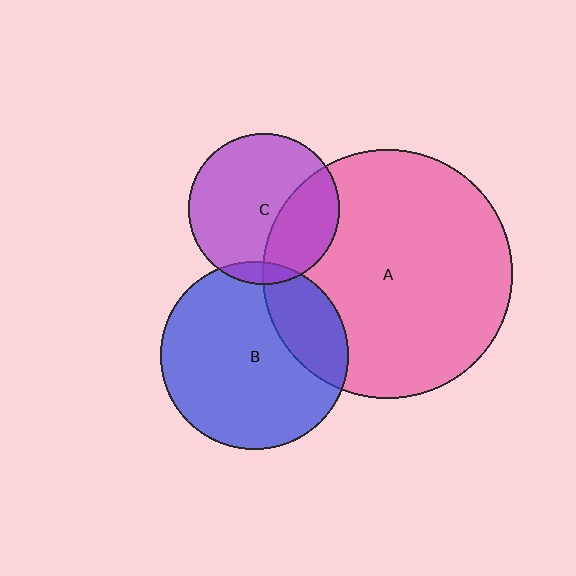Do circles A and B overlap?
Yes.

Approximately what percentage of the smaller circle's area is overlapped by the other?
Approximately 25%.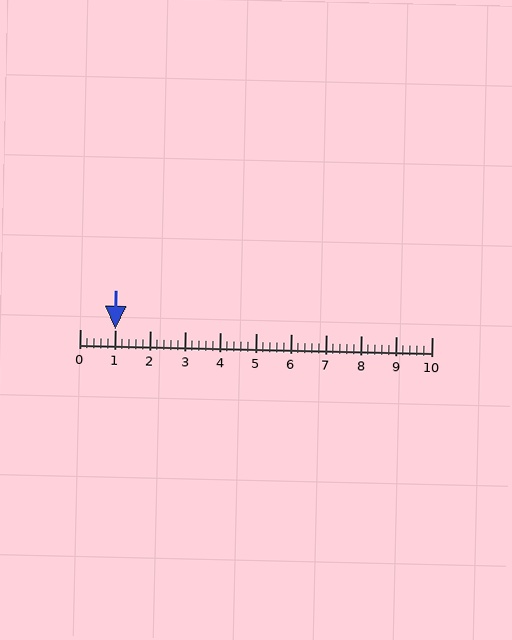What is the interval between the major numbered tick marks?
The major tick marks are spaced 1 units apart.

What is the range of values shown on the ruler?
The ruler shows values from 0 to 10.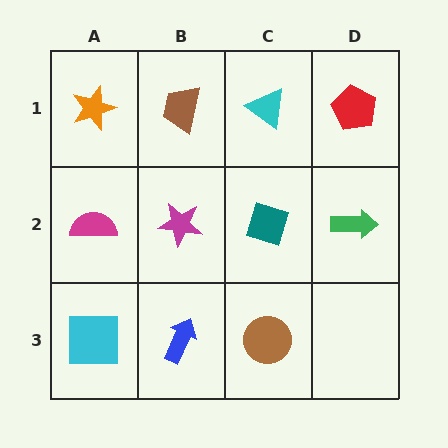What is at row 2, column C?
A teal diamond.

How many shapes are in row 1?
4 shapes.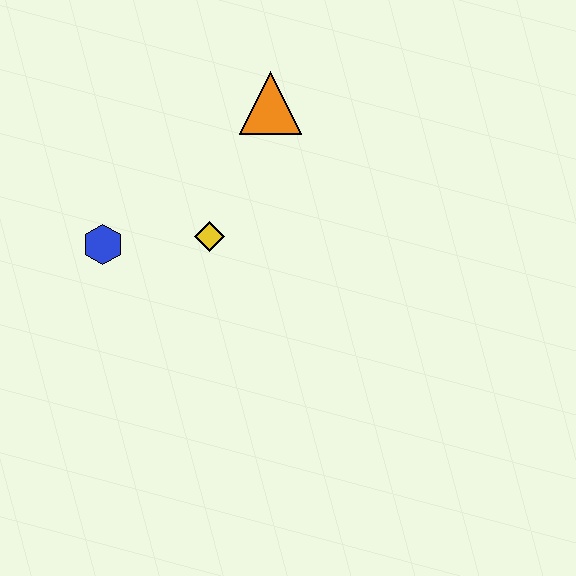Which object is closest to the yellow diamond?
The blue hexagon is closest to the yellow diamond.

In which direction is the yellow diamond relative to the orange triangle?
The yellow diamond is below the orange triangle.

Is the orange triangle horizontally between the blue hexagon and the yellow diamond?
No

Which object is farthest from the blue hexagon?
The orange triangle is farthest from the blue hexagon.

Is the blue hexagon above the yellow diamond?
No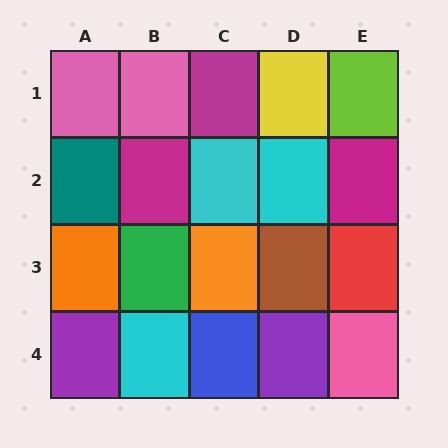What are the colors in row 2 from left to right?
Teal, magenta, cyan, cyan, magenta.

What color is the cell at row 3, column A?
Orange.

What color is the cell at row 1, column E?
Lime.